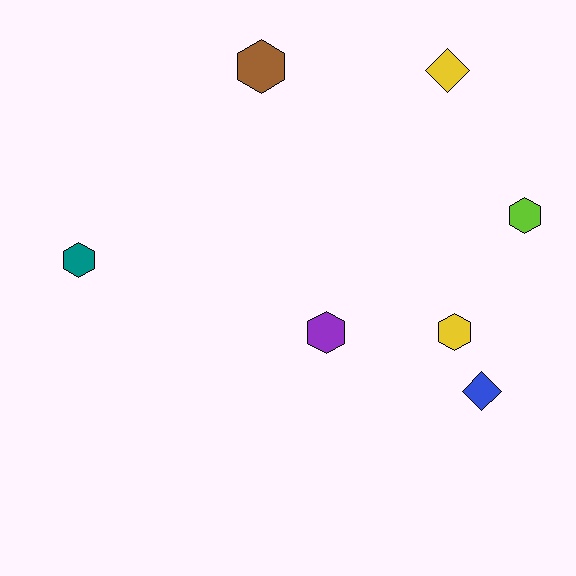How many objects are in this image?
There are 7 objects.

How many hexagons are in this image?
There are 5 hexagons.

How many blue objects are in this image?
There is 1 blue object.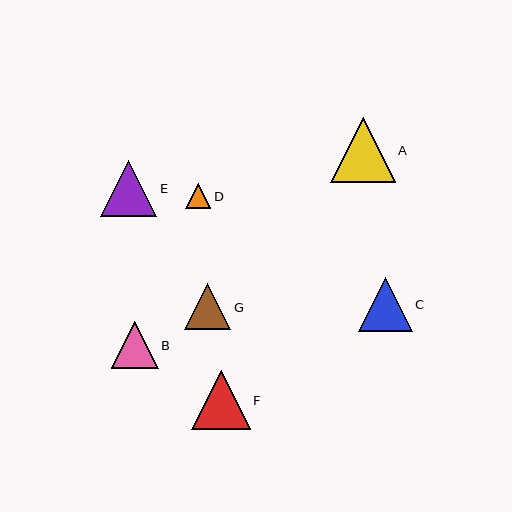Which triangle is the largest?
Triangle A is the largest with a size of approximately 64 pixels.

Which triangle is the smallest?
Triangle D is the smallest with a size of approximately 26 pixels.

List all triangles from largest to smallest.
From largest to smallest: A, F, E, C, B, G, D.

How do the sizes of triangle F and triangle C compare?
Triangle F and triangle C are approximately the same size.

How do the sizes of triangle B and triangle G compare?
Triangle B and triangle G are approximately the same size.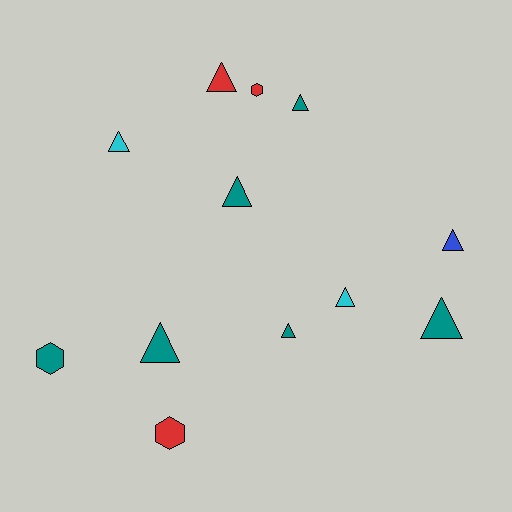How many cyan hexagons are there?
There are no cyan hexagons.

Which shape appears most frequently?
Triangle, with 9 objects.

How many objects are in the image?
There are 12 objects.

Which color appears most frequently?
Teal, with 6 objects.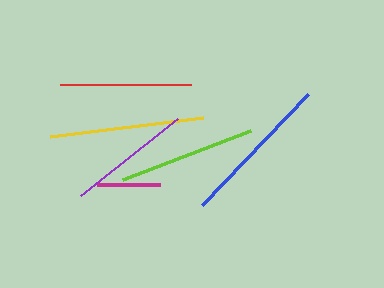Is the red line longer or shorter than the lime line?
The lime line is longer than the red line.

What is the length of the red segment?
The red segment is approximately 131 pixels long.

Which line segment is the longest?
The yellow line is the longest at approximately 154 pixels.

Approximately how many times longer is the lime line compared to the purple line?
The lime line is approximately 1.1 times the length of the purple line.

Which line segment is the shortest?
The magenta line is the shortest at approximately 63 pixels.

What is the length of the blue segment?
The blue segment is approximately 153 pixels long.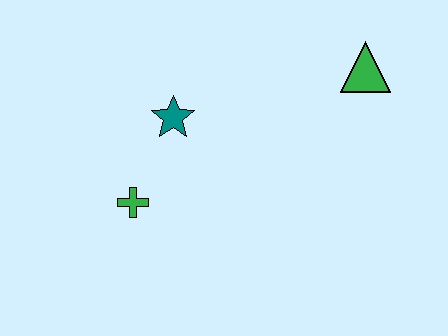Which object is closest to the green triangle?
The teal star is closest to the green triangle.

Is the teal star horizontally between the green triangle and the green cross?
Yes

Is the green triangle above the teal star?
Yes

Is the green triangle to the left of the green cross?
No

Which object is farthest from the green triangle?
The green cross is farthest from the green triangle.